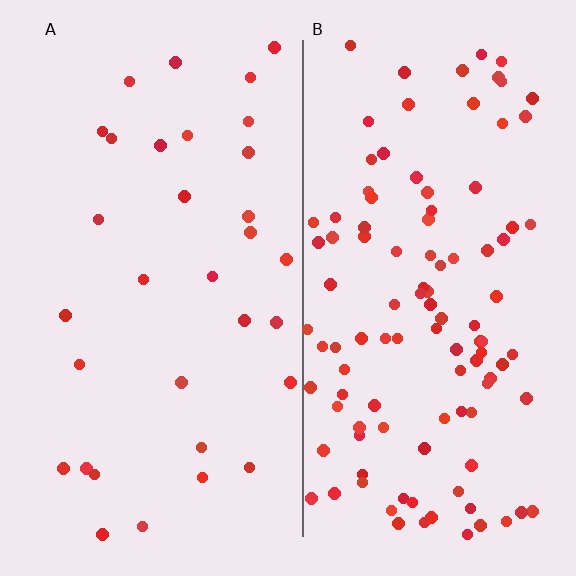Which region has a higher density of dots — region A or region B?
B (the right).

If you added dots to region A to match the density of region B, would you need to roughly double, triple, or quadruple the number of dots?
Approximately triple.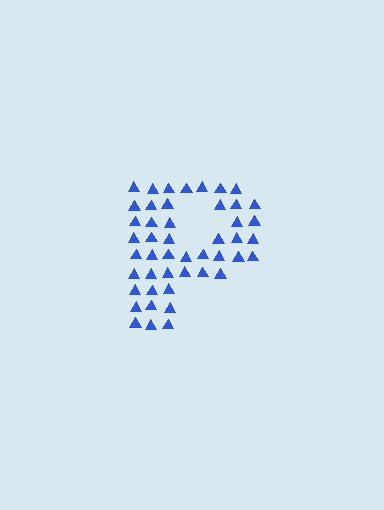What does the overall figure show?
The overall figure shows the letter P.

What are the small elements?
The small elements are triangles.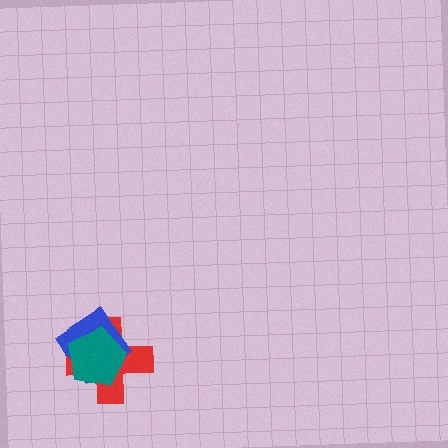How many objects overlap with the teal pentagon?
2 objects overlap with the teal pentagon.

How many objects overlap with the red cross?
2 objects overlap with the red cross.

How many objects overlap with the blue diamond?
2 objects overlap with the blue diamond.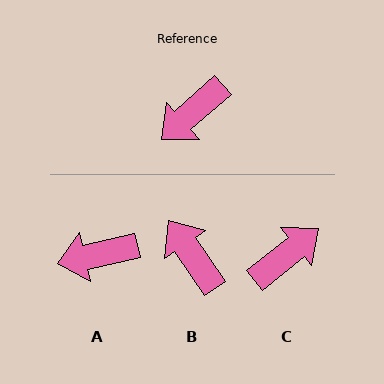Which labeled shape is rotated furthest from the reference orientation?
C, about 178 degrees away.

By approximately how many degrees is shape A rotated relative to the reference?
Approximately 29 degrees clockwise.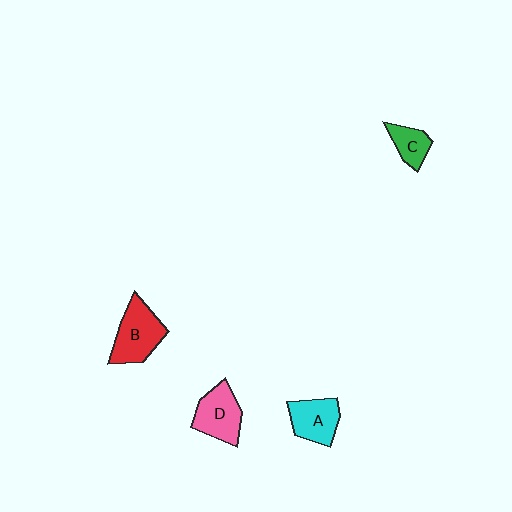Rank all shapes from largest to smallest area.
From largest to smallest: B (red), D (pink), A (cyan), C (green).